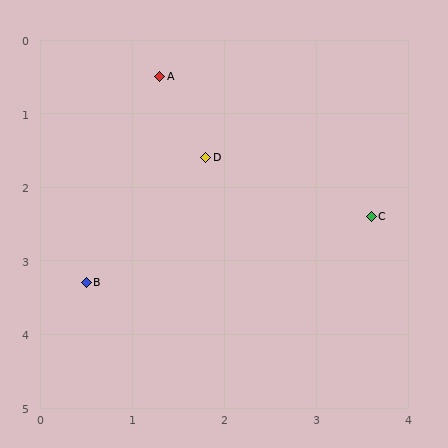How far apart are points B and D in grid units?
Points B and D are about 2.1 grid units apart.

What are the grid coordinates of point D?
Point D is at approximately (1.8, 1.6).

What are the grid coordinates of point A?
Point A is at approximately (1.3, 0.5).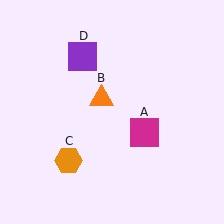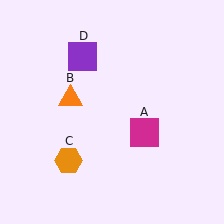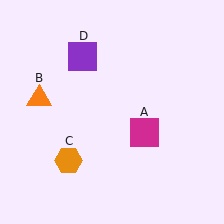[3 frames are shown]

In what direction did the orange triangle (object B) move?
The orange triangle (object B) moved left.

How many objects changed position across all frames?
1 object changed position: orange triangle (object B).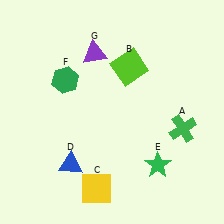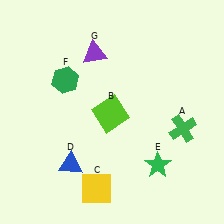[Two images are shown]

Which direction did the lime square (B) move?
The lime square (B) moved down.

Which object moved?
The lime square (B) moved down.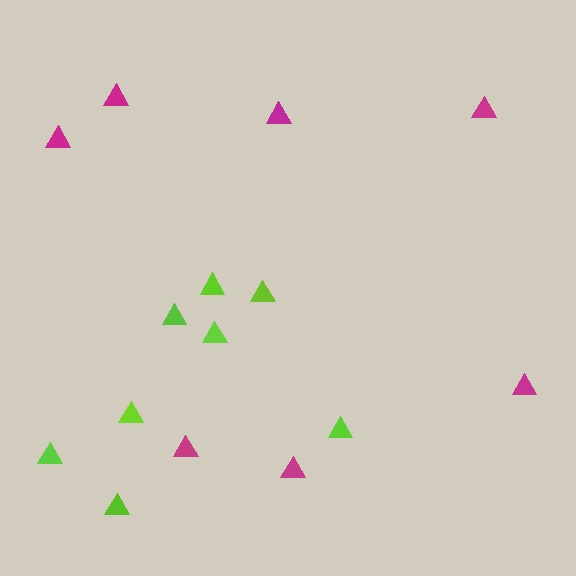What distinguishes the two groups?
There are 2 groups: one group of magenta triangles (7) and one group of lime triangles (8).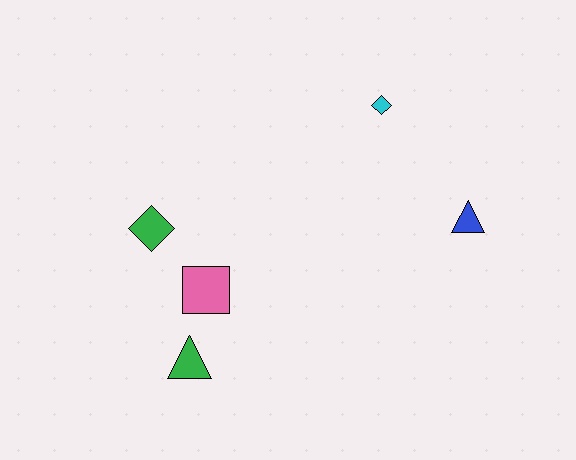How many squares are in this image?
There is 1 square.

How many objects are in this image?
There are 5 objects.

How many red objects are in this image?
There are no red objects.